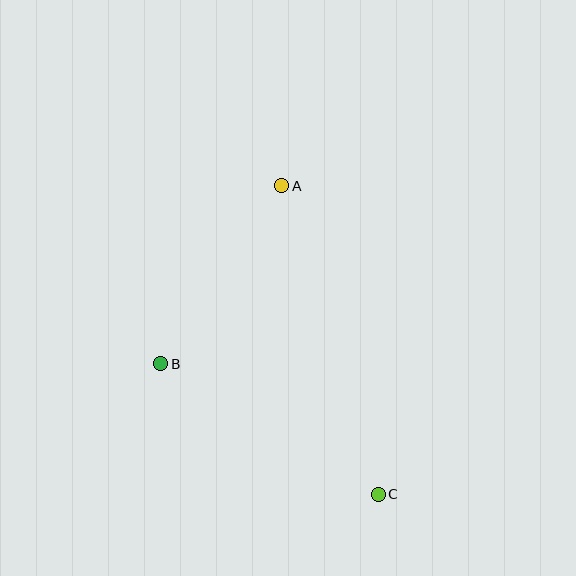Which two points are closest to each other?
Points A and B are closest to each other.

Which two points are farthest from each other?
Points A and C are farthest from each other.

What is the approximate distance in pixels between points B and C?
The distance between B and C is approximately 254 pixels.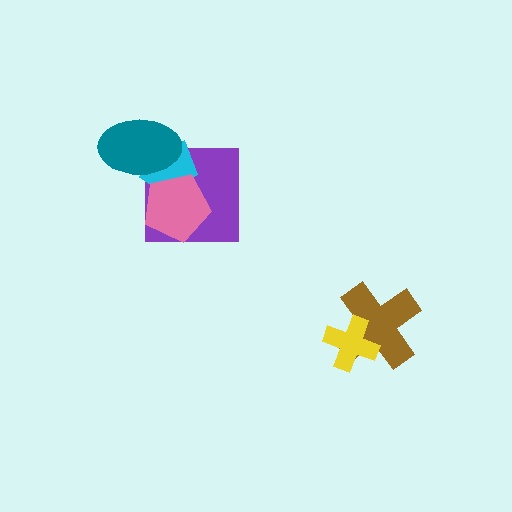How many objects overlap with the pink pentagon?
2 objects overlap with the pink pentagon.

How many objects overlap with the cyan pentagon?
3 objects overlap with the cyan pentagon.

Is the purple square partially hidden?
Yes, it is partially covered by another shape.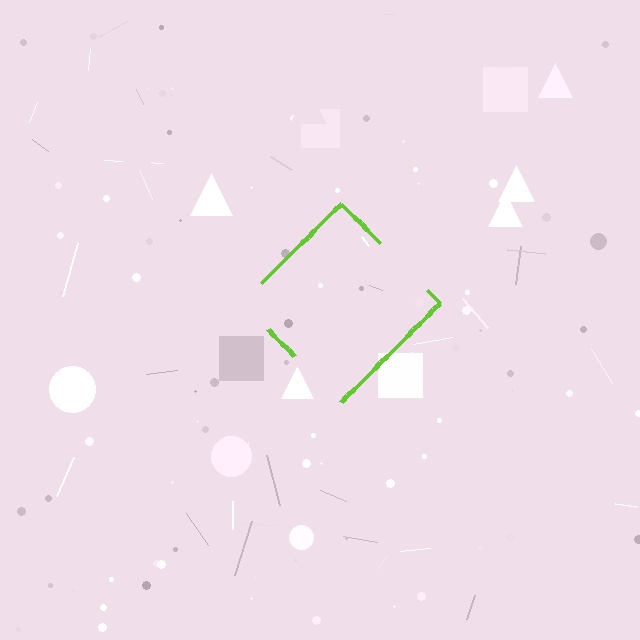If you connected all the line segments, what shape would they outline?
They would outline a diamond.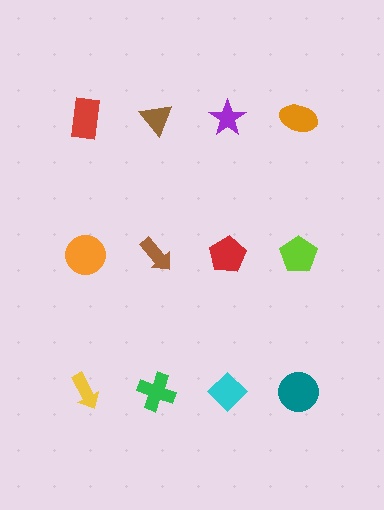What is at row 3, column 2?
A green cross.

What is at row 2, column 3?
A red pentagon.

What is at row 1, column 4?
An orange ellipse.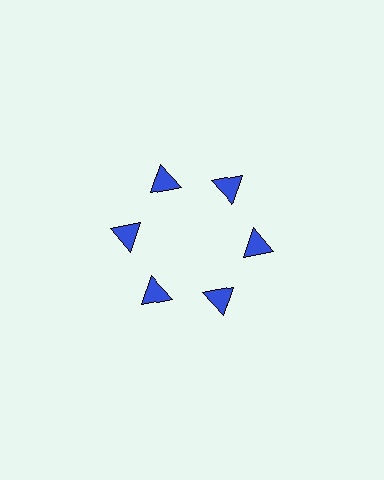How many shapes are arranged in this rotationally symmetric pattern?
There are 6 shapes, arranged in 6 groups of 1.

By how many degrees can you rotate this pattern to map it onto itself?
The pattern maps onto itself every 60 degrees of rotation.